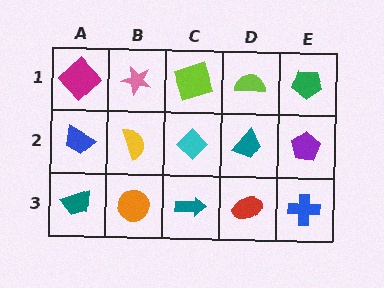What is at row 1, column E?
A green pentagon.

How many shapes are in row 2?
5 shapes.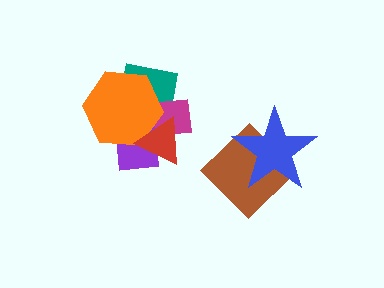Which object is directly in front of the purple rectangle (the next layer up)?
The orange hexagon is directly in front of the purple rectangle.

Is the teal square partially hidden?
Yes, it is partially covered by another shape.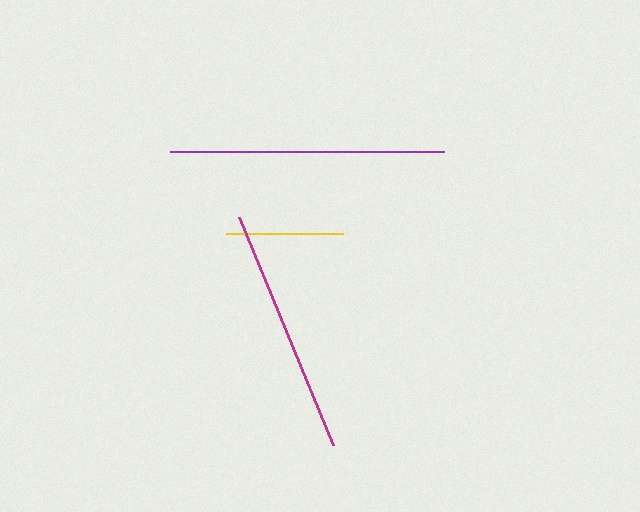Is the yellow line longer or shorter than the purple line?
The purple line is longer than the yellow line.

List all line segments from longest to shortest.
From longest to shortest: purple, magenta, yellow.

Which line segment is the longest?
The purple line is the longest at approximately 275 pixels.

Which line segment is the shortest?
The yellow line is the shortest at approximately 117 pixels.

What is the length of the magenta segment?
The magenta segment is approximately 247 pixels long.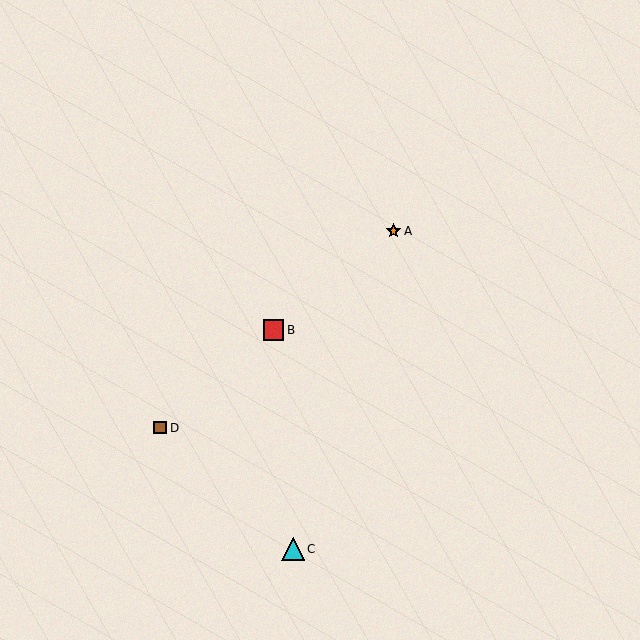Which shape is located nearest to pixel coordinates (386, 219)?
The orange star (labeled A) at (394, 231) is nearest to that location.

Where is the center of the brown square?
The center of the brown square is at (160, 428).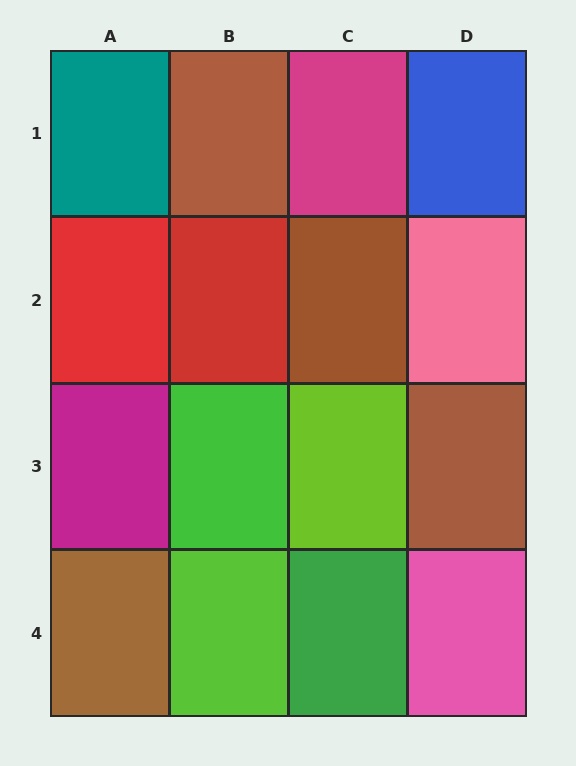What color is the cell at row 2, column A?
Red.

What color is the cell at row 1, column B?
Brown.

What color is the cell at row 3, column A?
Magenta.